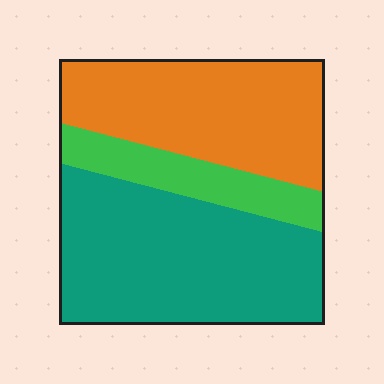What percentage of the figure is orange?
Orange covers 37% of the figure.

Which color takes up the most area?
Teal, at roughly 50%.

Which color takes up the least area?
Green, at roughly 15%.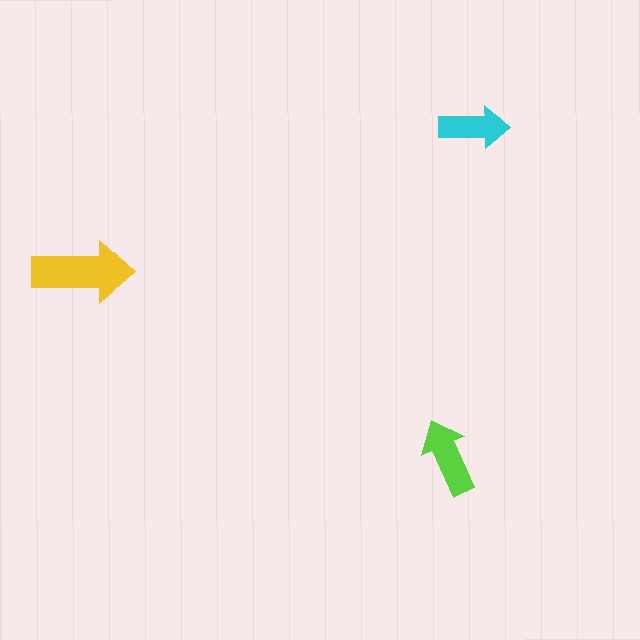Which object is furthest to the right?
The cyan arrow is rightmost.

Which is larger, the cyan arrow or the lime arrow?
The lime one.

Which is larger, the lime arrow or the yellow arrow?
The yellow one.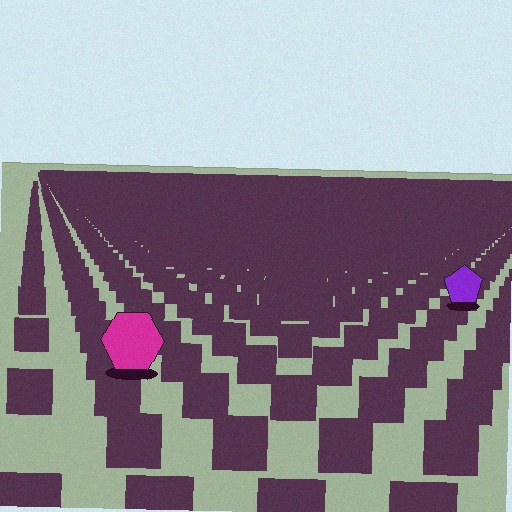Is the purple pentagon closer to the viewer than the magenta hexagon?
No. The magenta hexagon is closer — you can tell from the texture gradient: the ground texture is coarser near it.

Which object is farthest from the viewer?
The purple pentagon is farthest from the viewer. It appears smaller and the ground texture around it is denser.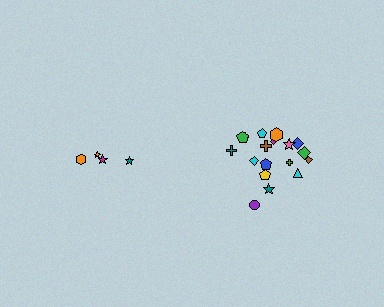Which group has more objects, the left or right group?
The right group.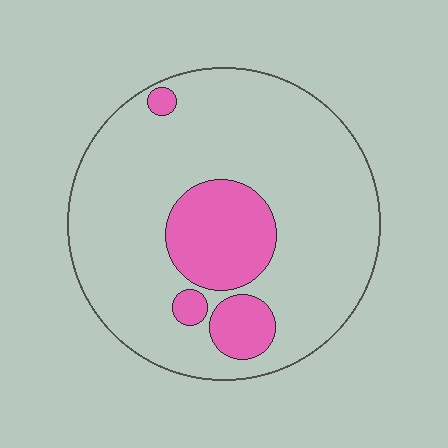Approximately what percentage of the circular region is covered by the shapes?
Approximately 20%.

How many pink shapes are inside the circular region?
4.